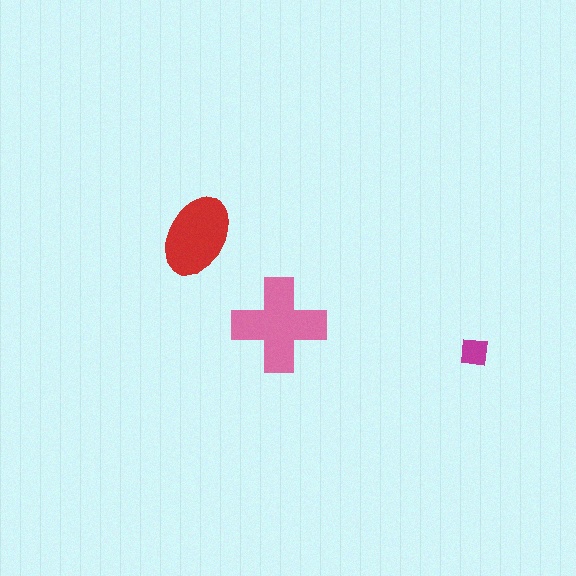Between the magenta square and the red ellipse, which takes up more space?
The red ellipse.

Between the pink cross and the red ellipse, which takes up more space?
The pink cross.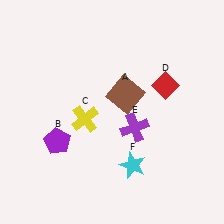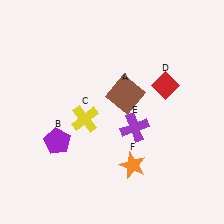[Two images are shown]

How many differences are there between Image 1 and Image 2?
There is 1 difference between the two images.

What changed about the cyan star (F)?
In Image 1, F is cyan. In Image 2, it changed to orange.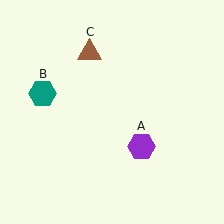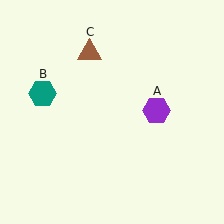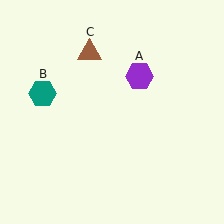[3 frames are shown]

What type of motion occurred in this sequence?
The purple hexagon (object A) rotated counterclockwise around the center of the scene.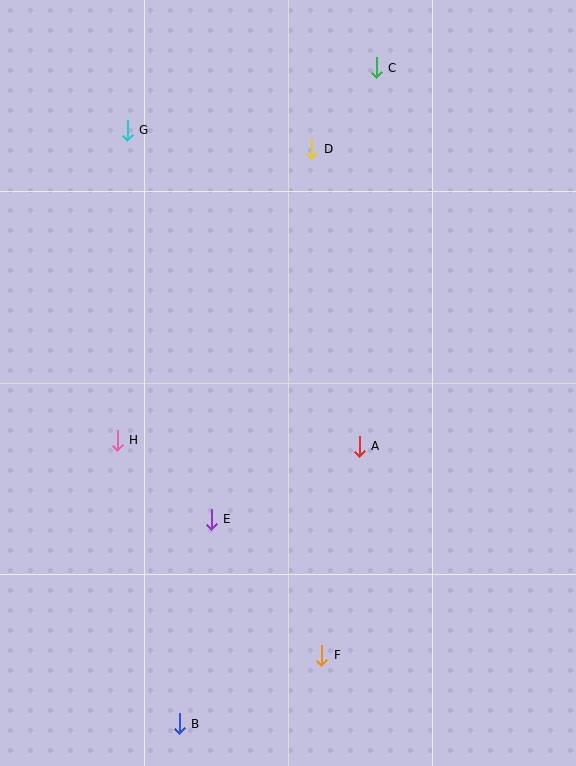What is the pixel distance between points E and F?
The distance between E and F is 175 pixels.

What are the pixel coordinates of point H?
Point H is at (117, 440).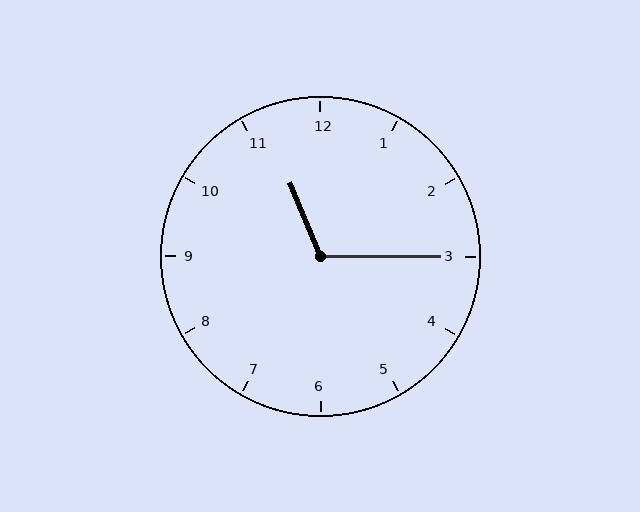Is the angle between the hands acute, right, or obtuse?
It is obtuse.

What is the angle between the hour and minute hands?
Approximately 112 degrees.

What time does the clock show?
11:15.